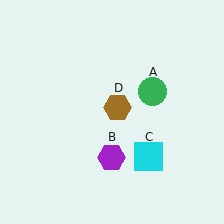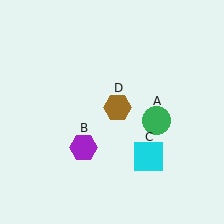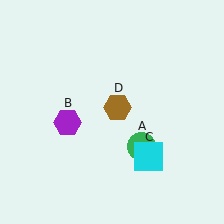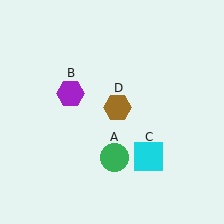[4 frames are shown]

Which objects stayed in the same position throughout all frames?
Cyan square (object C) and brown hexagon (object D) remained stationary.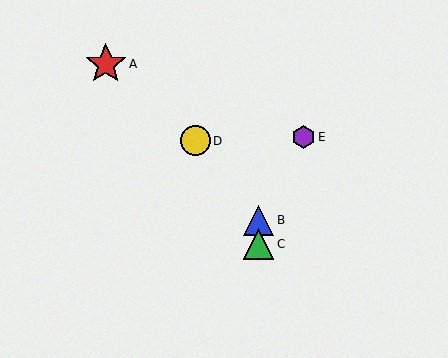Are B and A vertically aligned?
No, B is at x≈259 and A is at x≈106.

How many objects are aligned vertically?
2 objects (B, C) are aligned vertically.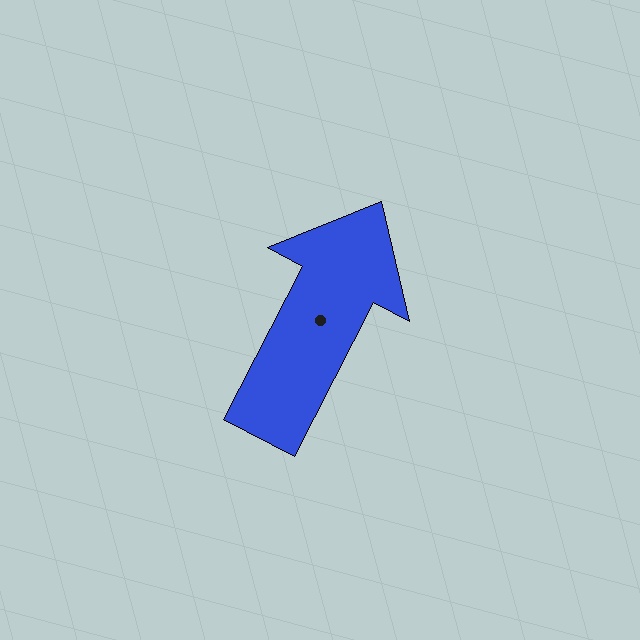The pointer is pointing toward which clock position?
Roughly 1 o'clock.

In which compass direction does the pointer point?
Northeast.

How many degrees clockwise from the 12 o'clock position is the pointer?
Approximately 27 degrees.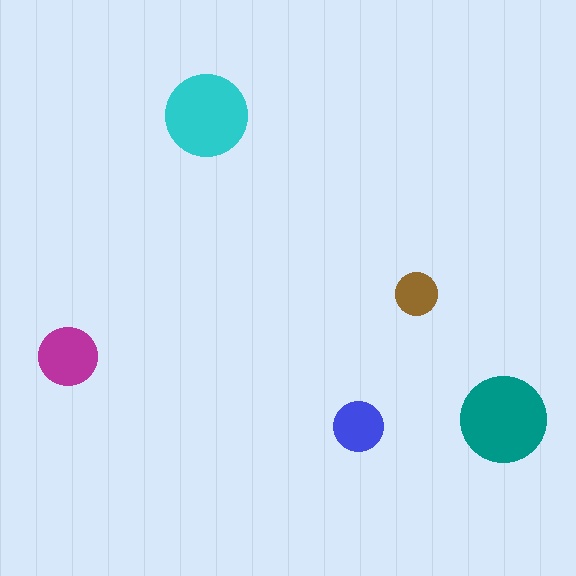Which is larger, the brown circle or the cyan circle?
The cyan one.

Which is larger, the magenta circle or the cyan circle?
The cyan one.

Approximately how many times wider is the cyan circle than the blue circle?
About 1.5 times wider.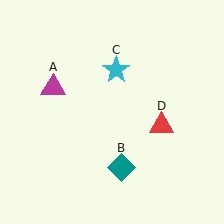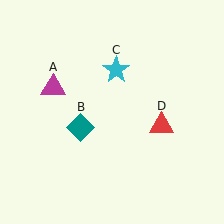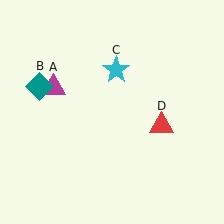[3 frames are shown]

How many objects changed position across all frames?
1 object changed position: teal diamond (object B).